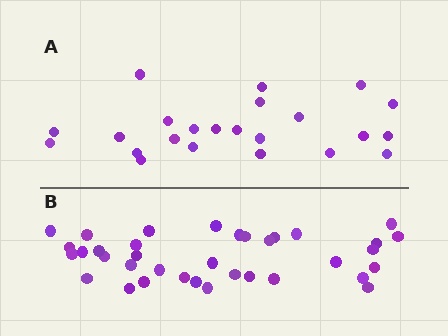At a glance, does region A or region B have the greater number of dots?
Region B (the bottom region) has more dots.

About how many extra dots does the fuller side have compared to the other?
Region B has approximately 15 more dots than region A.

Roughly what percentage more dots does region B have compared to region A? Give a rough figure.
About 55% more.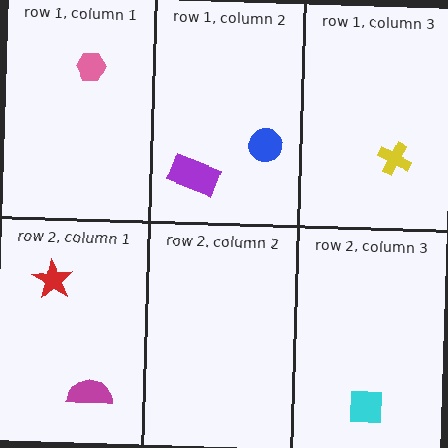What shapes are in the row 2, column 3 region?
The cyan square.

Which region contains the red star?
The row 2, column 1 region.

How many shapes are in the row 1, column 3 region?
1.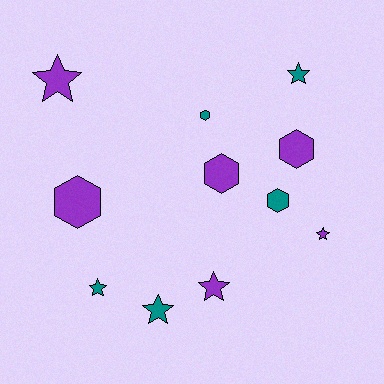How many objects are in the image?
There are 11 objects.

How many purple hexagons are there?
There are 3 purple hexagons.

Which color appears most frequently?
Purple, with 6 objects.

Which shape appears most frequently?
Star, with 6 objects.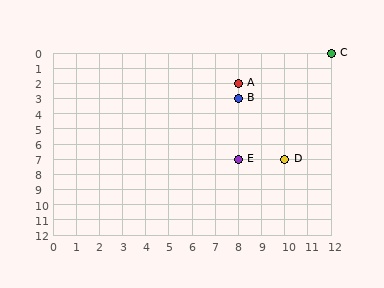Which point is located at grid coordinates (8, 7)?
Point E is at (8, 7).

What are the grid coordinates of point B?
Point B is at grid coordinates (8, 3).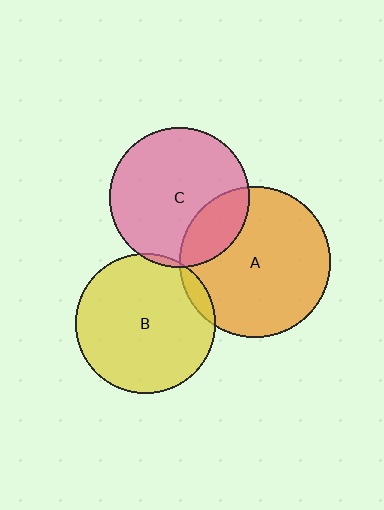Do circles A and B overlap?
Yes.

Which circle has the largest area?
Circle A (orange).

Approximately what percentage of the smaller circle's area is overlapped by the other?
Approximately 5%.